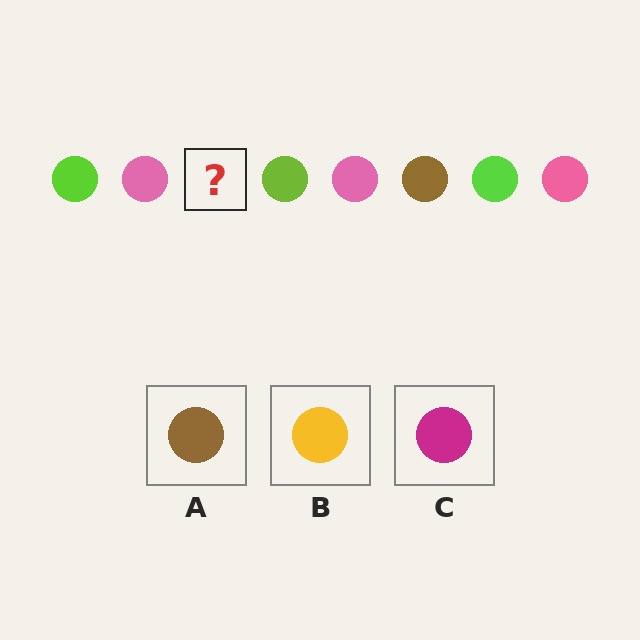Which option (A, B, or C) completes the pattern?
A.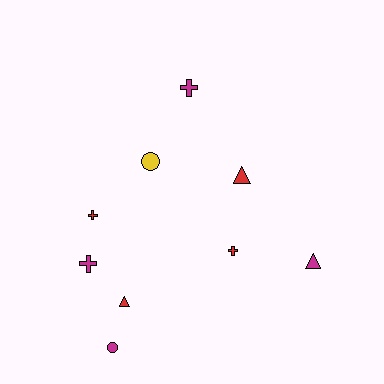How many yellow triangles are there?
There are no yellow triangles.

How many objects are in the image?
There are 9 objects.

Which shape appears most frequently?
Cross, with 4 objects.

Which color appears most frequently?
Magenta, with 4 objects.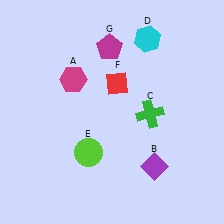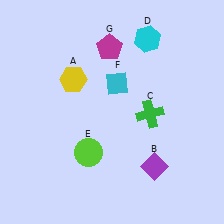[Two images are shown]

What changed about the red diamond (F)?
In Image 1, F is red. In Image 2, it changed to cyan.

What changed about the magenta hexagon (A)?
In Image 1, A is magenta. In Image 2, it changed to yellow.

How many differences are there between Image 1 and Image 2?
There are 2 differences between the two images.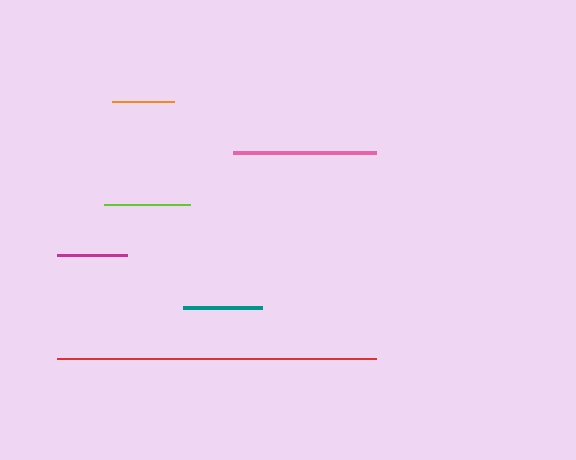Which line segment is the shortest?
The orange line is the shortest at approximately 62 pixels.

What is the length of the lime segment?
The lime segment is approximately 86 pixels long.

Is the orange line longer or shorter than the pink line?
The pink line is longer than the orange line.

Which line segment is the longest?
The red line is the longest at approximately 318 pixels.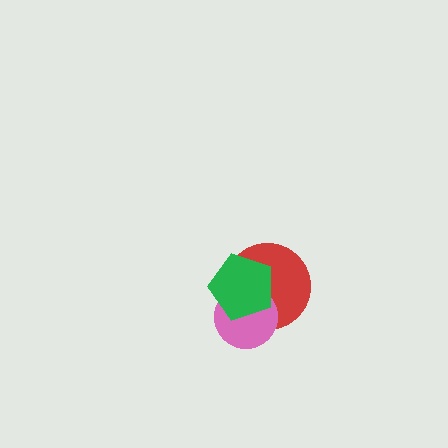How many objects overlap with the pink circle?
2 objects overlap with the pink circle.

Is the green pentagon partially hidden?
No, no other shape covers it.